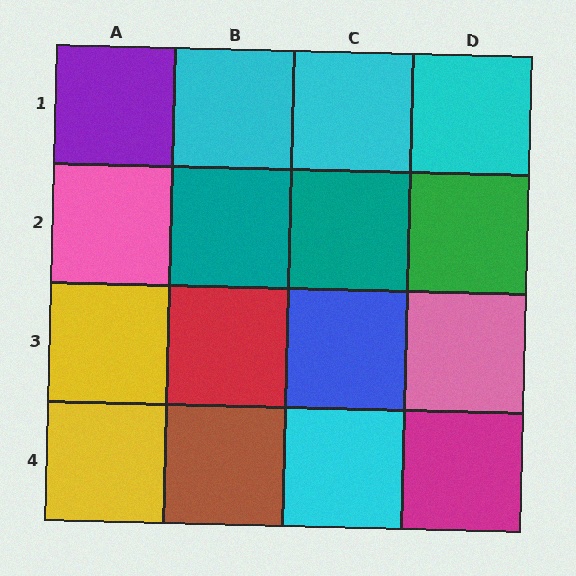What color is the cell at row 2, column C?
Teal.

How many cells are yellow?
2 cells are yellow.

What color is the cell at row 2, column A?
Pink.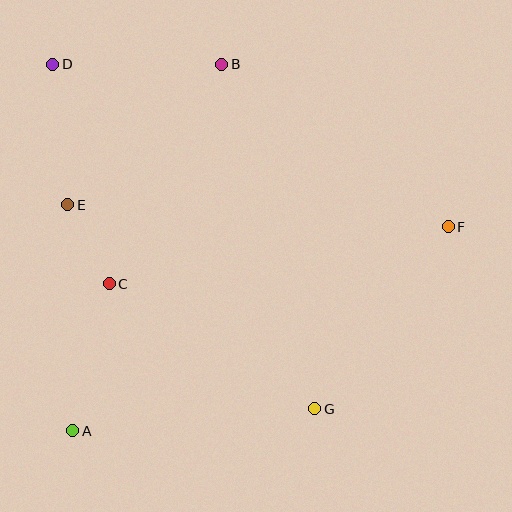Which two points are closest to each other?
Points C and E are closest to each other.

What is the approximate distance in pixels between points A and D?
The distance between A and D is approximately 367 pixels.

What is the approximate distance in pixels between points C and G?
The distance between C and G is approximately 240 pixels.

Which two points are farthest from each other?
Points D and G are farthest from each other.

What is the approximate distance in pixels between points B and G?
The distance between B and G is approximately 357 pixels.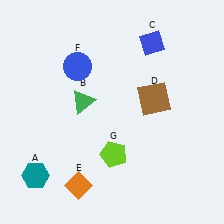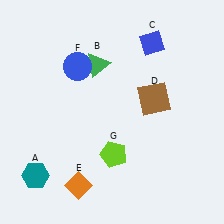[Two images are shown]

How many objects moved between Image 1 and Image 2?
1 object moved between the two images.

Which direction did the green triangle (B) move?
The green triangle (B) moved up.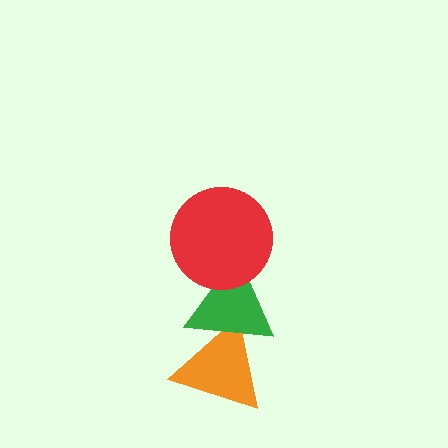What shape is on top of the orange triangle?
The green triangle is on top of the orange triangle.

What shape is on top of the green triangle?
The red circle is on top of the green triangle.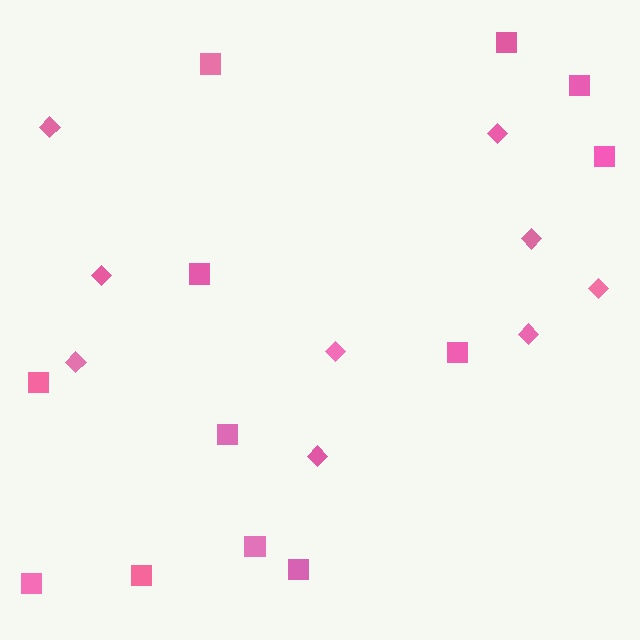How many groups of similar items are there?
There are 2 groups: one group of squares (12) and one group of diamonds (9).